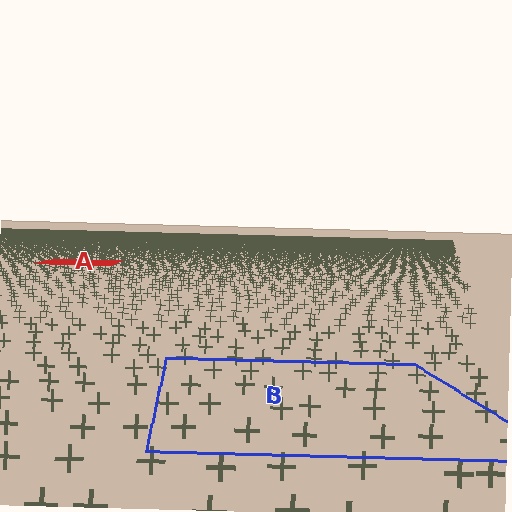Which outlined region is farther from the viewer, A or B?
Region A is farther from the viewer — the texture elements inside it appear smaller and more densely packed.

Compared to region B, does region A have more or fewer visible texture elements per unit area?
Region A has more texture elements per unit area — they are packed more densely because it is farther away.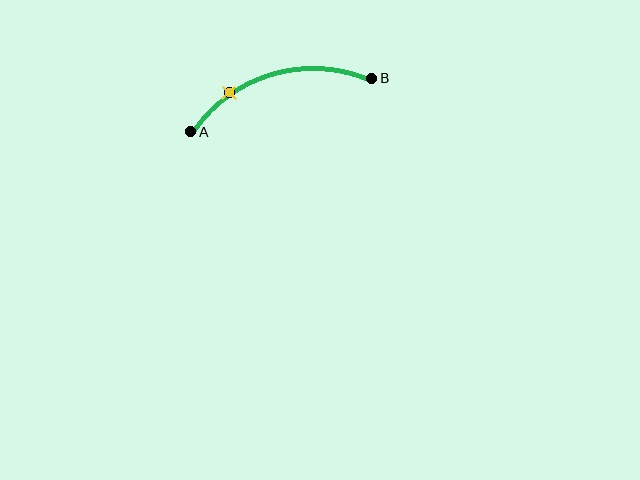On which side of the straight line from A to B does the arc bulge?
The arc bulges above the straight line connecting A and B.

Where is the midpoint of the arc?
The arc midpoint is the point on the curve farthest from the straight line joining A and B. It sits above that line.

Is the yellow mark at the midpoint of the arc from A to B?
No. The yellow mark lies on the arc but is closer to endpoint A. The arc midpoint would be at the point on the curve equidistant along the arc from both A and B.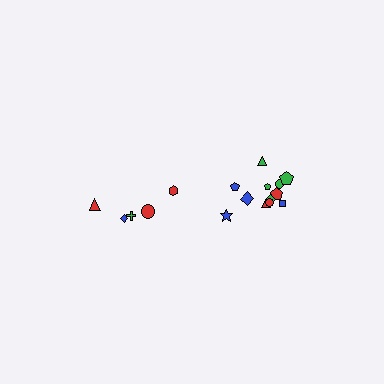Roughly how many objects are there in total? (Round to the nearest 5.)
Roughly 15 objects in total.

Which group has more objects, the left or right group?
The right group.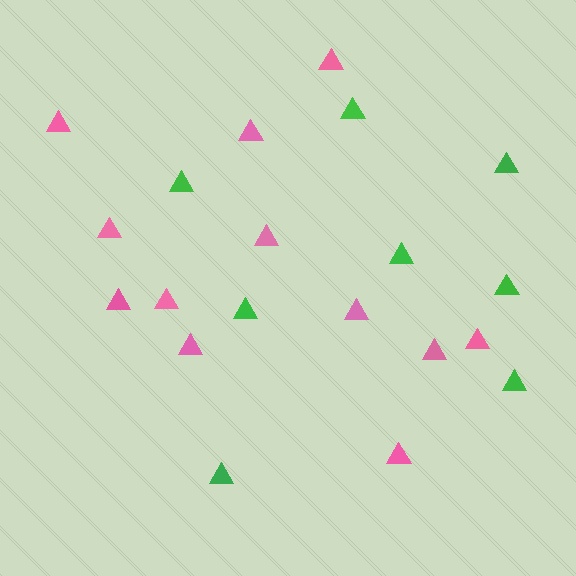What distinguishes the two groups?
There are 2 groups: one group of green triangles (8) and one group of pink triangles (12).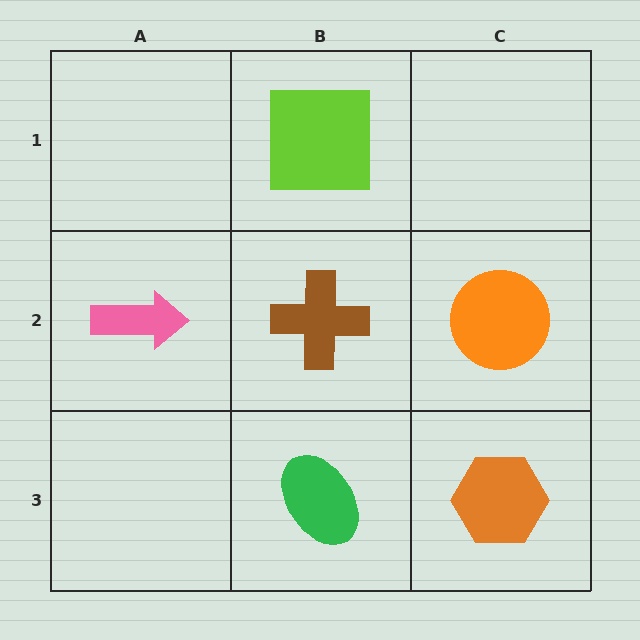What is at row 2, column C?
An orange circle.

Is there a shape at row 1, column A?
No, that cell is empty.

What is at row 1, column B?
A lime square.